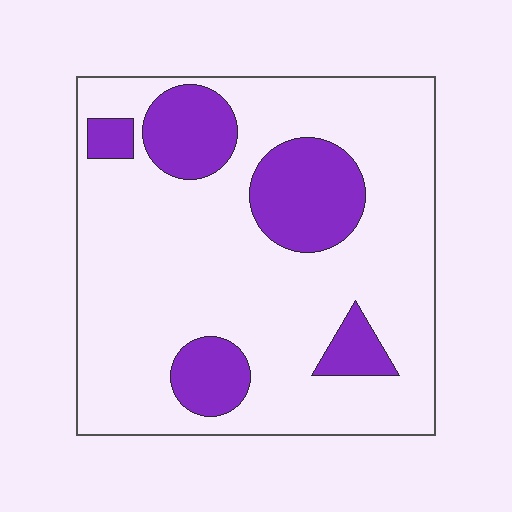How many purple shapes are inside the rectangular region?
5.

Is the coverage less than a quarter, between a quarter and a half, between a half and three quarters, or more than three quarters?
Less than a quarter.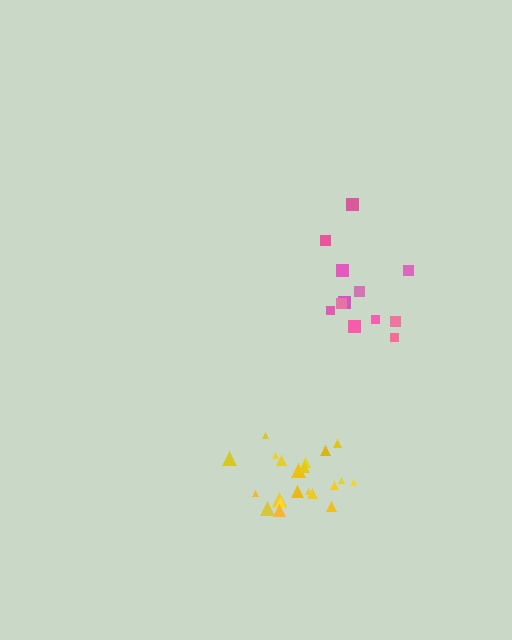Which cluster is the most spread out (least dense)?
Pink.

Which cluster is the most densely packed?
Yellow.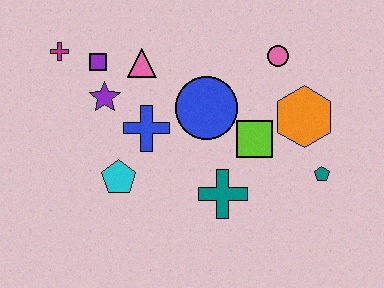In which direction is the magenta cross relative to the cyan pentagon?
The magenta cross is above the cyan pentagon.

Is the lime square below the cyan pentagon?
No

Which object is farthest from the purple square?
The teal pentagon is farthest from the purple square.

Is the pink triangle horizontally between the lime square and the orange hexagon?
No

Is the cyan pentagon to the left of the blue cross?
Yes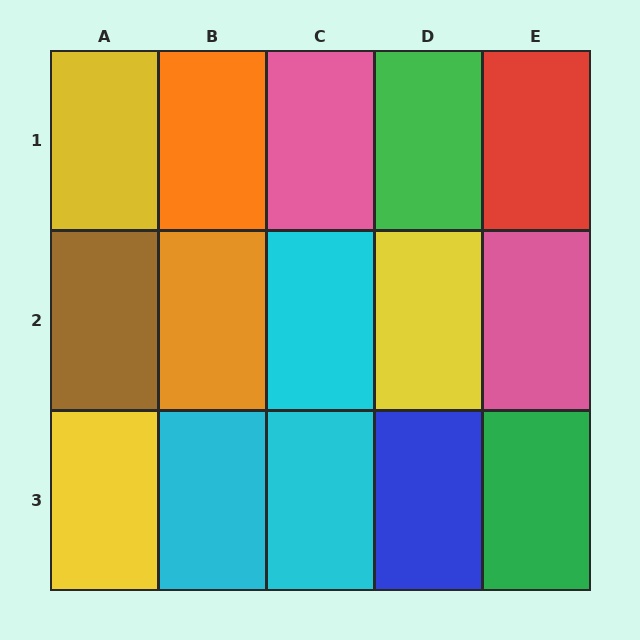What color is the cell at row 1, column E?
Red.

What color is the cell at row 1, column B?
Orange.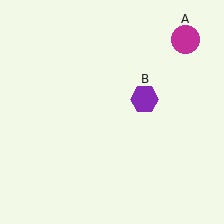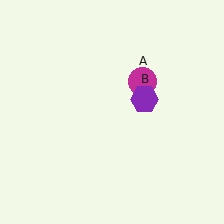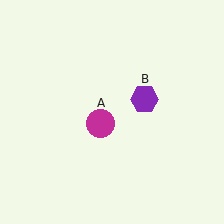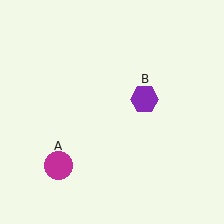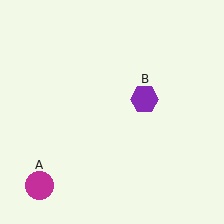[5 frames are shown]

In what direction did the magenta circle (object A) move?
The magenta circle (object A) moved down and to the left.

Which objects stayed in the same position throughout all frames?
Purple hexagon (object B) remained stationary.